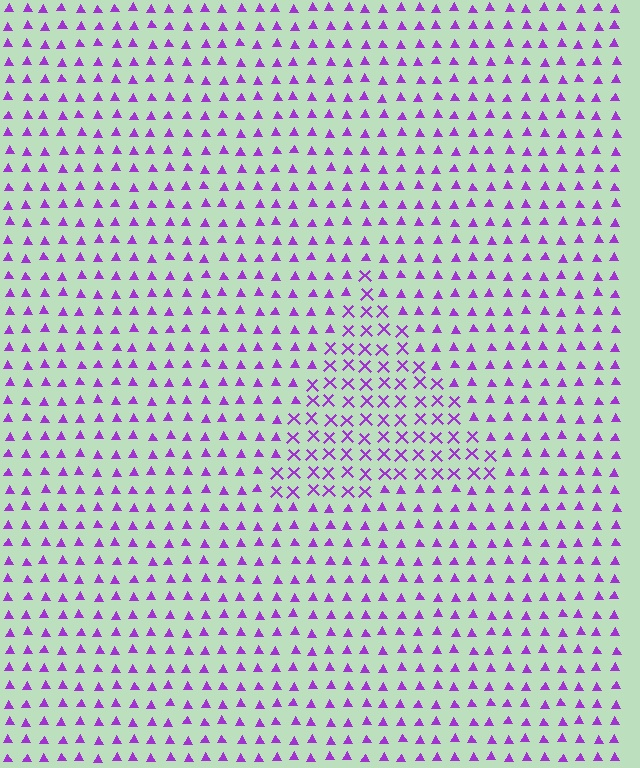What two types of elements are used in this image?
The image uses X marks inside the triangle region and triangles outside it.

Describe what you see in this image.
The image is filled with small purple elements arranged in a uniform grid. A triangle-shaped region contains X marks, while the surrounding area contains triangles. The boundary is defined purely by the change in element shape.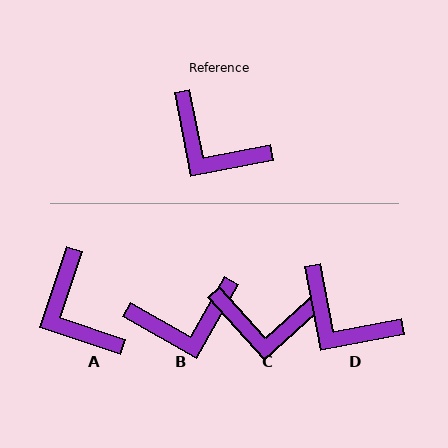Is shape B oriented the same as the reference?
No, it is off by about 49 degrees.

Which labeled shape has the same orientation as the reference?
D.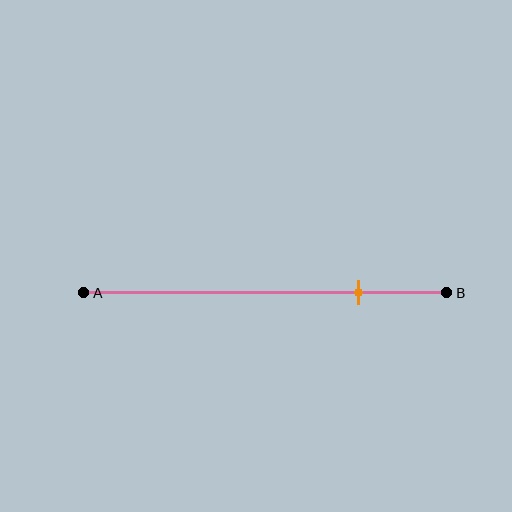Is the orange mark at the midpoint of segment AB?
No, the mark is at about 75% from A, not at the 50% midpoint.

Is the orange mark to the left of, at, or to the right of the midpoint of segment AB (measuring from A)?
The orange mark is to the right of the midpoint of segment AB.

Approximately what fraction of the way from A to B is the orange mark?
The orange mark is approximately 75% of the way from A to B.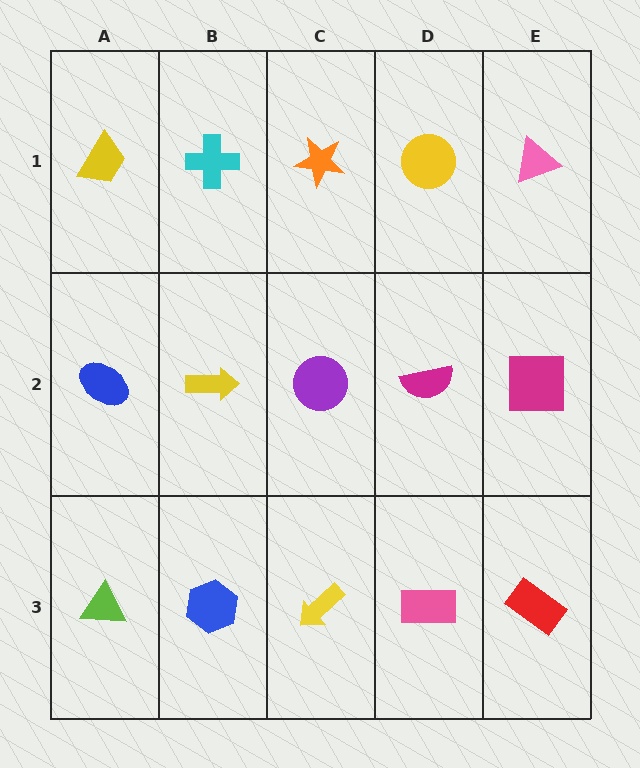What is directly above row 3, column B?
A yellow arrow.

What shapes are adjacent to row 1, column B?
A yellow arrow (row 2, column B), a yellow trapezoid (row 1, column A), an orange star (row 1, column C).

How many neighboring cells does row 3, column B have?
3.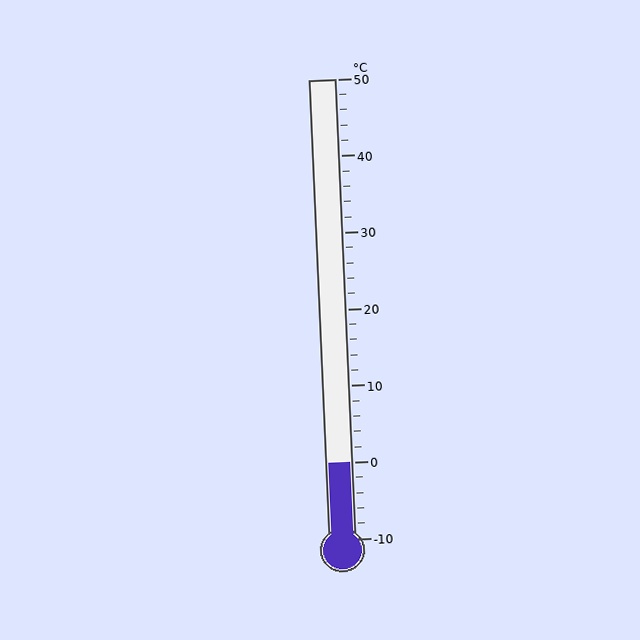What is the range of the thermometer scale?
The thermometer scale ranges from -10°C to 50°C.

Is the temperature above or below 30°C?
The temperature is below 30°C.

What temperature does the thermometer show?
The thermometer shows approximately 0°C.